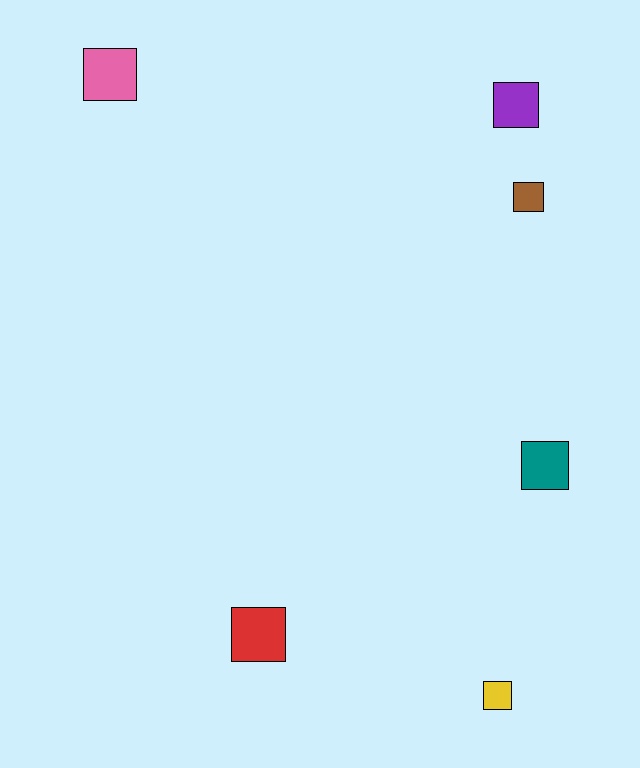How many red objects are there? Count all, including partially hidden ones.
There is 1 red object.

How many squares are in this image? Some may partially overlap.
There are 6 squares.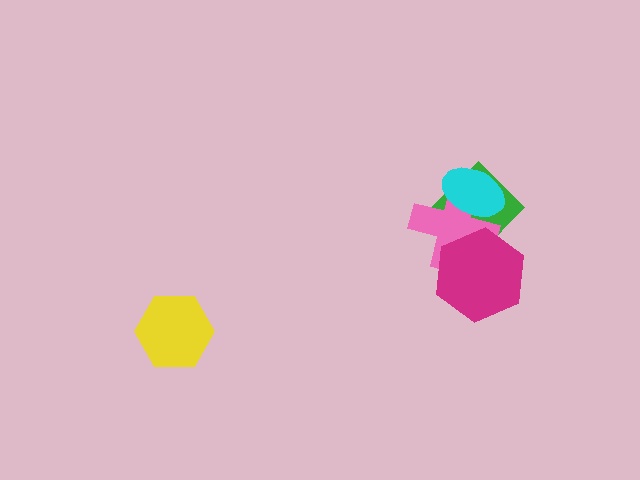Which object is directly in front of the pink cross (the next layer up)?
The magenta hexagon is directly in front of the pink cross.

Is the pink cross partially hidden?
Yes, it is partially covered by another shape.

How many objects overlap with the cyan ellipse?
2 objects overlap with the cyan ellipse.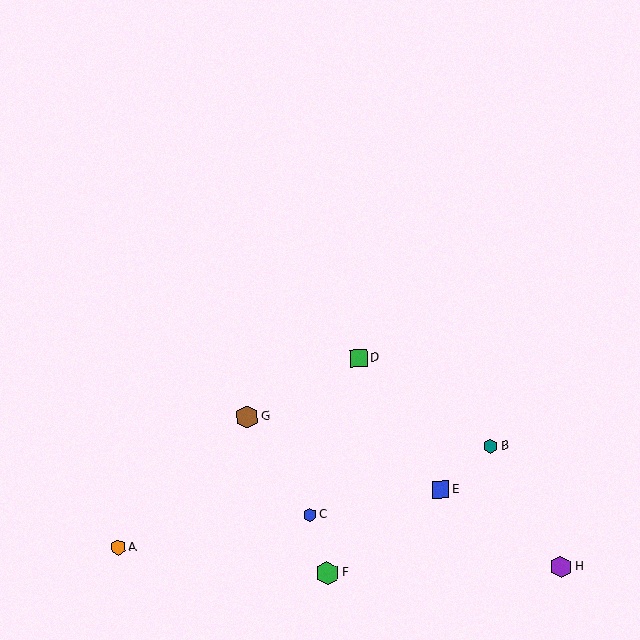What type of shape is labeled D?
Shape D is a green square.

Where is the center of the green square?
The center of the green square is at (359, 358).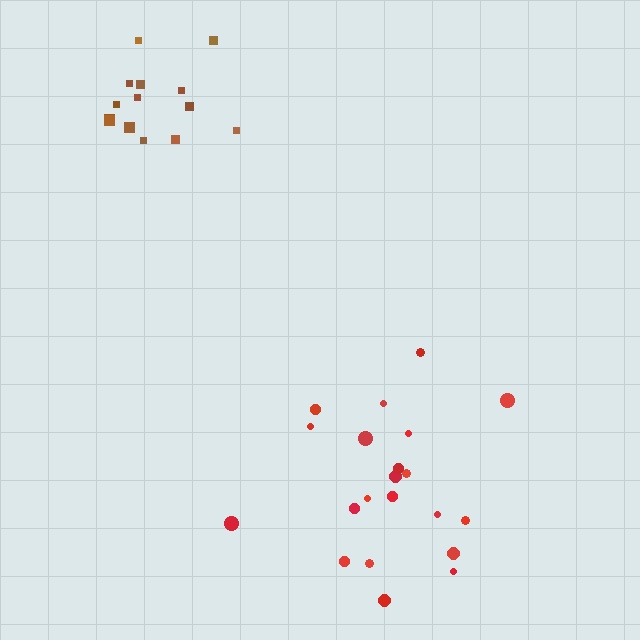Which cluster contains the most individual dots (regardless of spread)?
Red (21).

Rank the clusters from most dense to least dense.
brown, red.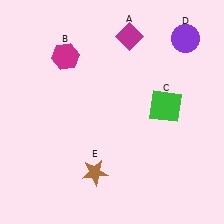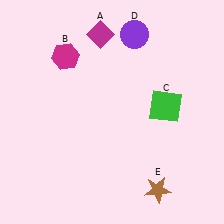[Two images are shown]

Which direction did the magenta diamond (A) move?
The magenta diamond (A) moved left.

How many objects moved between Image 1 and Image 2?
3 objects moved between the two images.